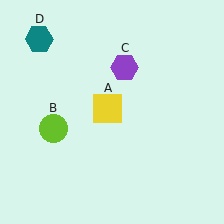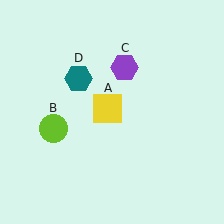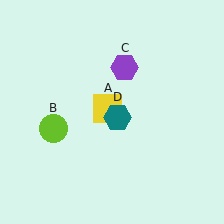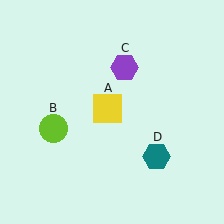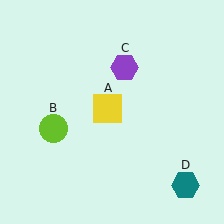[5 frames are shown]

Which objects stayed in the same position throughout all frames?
Yellow square (object A) and lime circle (object B) and purple hexagon (object C) remained stationary.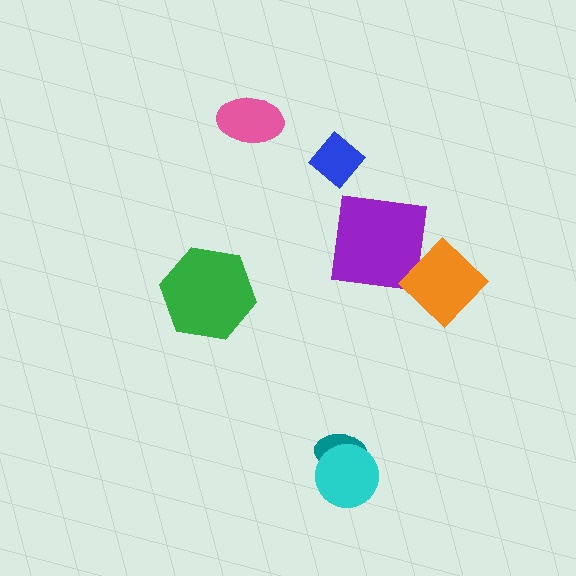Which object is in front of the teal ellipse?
The cyan circle is in front of the teal ellipse.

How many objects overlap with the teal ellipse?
1 object overlaps with the teal ellipse.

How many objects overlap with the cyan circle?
1 object overlaps with the cyan circle.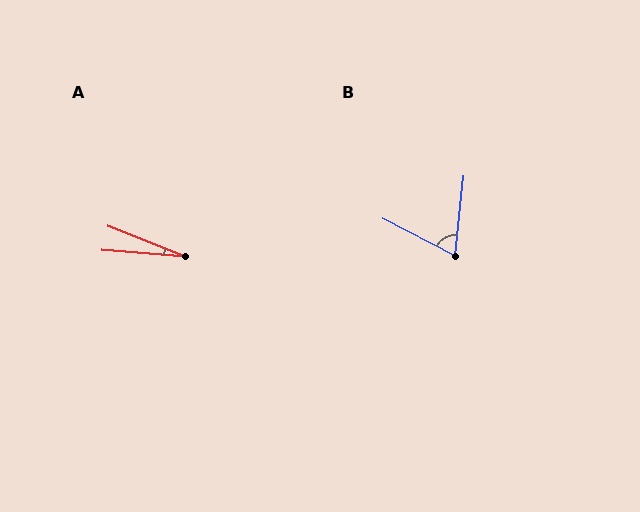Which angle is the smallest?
A, at approximately 17 degrees.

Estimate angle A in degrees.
Approximately 17 degrees.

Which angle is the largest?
B, at approximately 69 degrees.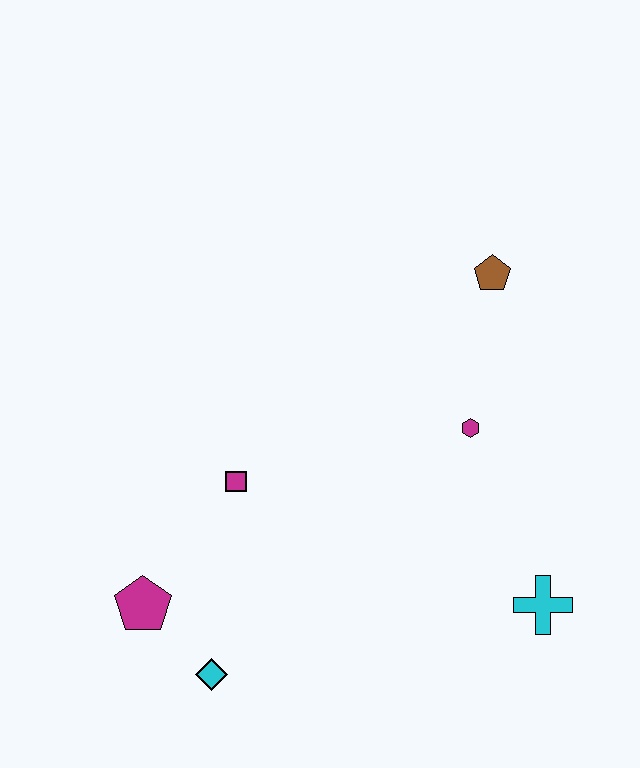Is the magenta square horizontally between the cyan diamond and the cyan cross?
Yes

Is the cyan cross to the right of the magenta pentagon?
Yes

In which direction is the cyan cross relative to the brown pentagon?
The cyan cross is below the brown pentagon.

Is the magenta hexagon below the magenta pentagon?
No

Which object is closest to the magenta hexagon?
The brown pentagon is closest to the magenta hexagon.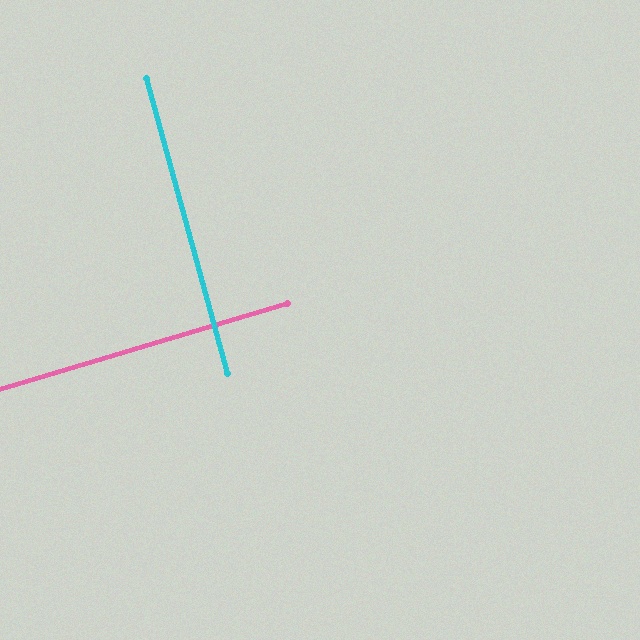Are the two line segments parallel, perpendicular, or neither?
Perpendicular — they meet at approximately 89°.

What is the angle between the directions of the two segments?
Approximately 89 degrees.